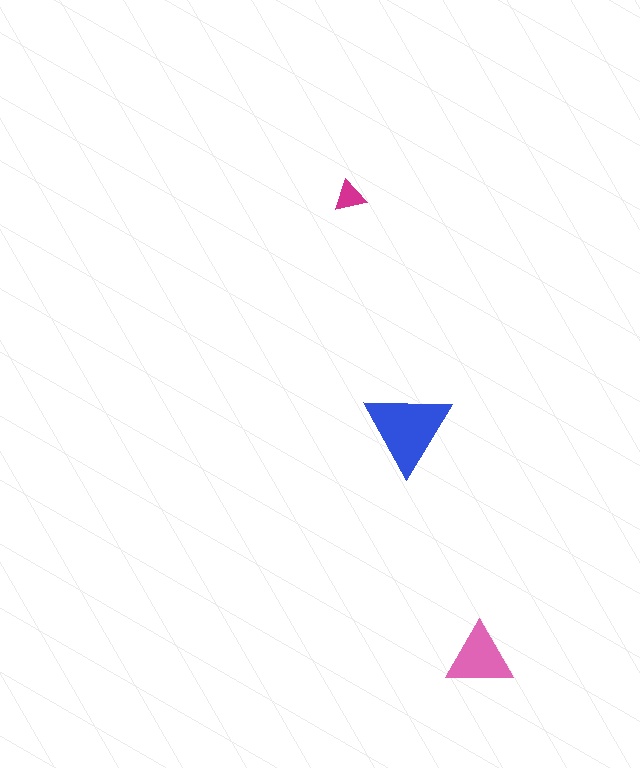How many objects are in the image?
There are 3 objects in the image.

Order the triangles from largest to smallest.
the blue one, the pink one, the magenta one.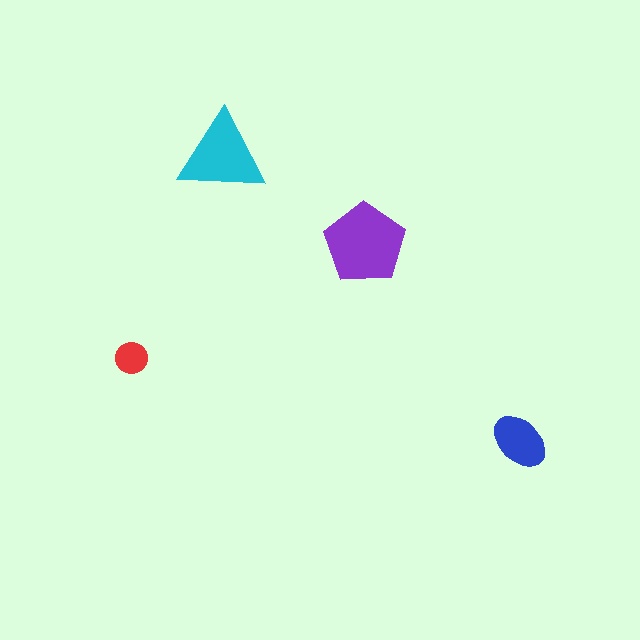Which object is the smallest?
The red circle.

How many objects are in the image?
There are 4 objects in the image.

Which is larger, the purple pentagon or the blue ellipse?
The purple pentagon.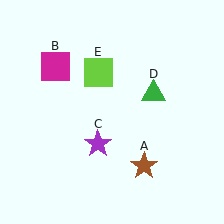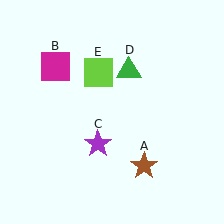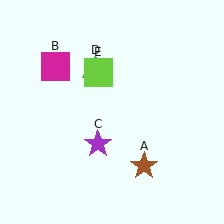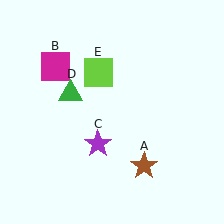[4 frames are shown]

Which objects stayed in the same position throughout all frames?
Brown star (object A) and magenta square (object B) and purple star (object C) and lime square (object E) remained stationary.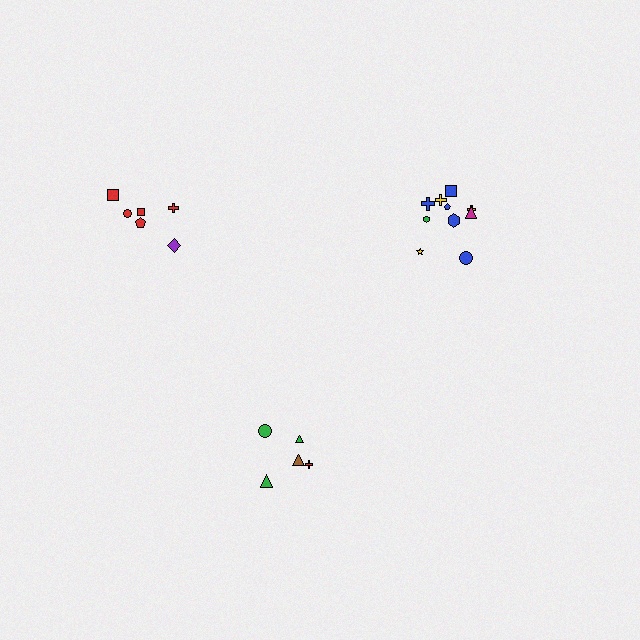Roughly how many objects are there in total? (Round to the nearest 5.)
Roughly 20 objects in total.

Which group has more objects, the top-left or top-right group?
The top-right group.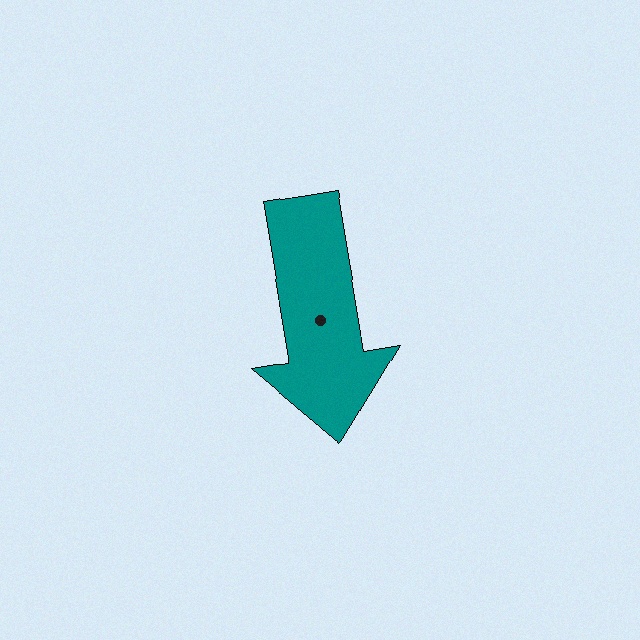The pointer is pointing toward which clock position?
Roughly 6 o'clock.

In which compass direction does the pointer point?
South.